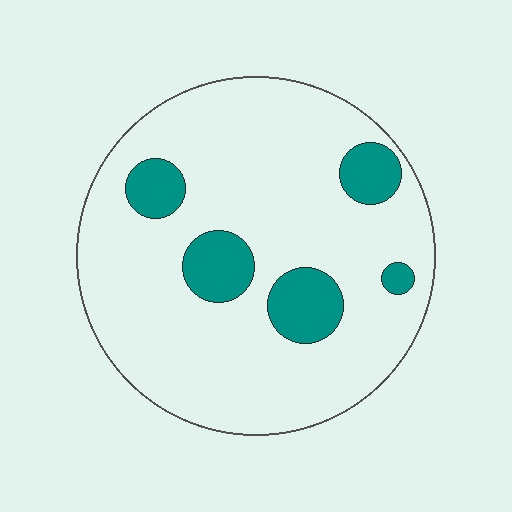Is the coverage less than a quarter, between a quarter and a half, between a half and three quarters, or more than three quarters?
Less than a quarter.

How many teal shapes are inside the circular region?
5.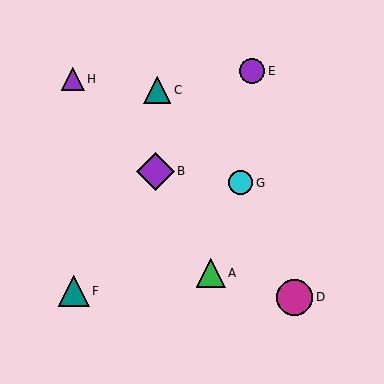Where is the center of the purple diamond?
The center of the purple diamond is at (155, 171).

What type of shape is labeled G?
Shape G is a cyan circle.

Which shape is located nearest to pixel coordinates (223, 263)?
The green triangle (labeled A) at (211, 273) is nearest to that location.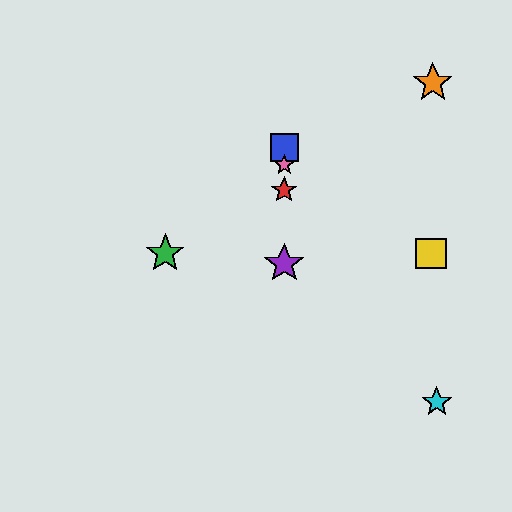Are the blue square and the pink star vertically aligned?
Yes, both are at x≈284.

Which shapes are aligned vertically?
The red star, the blue square, the purple star, the pink star are aligned vertically.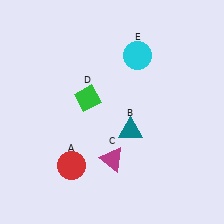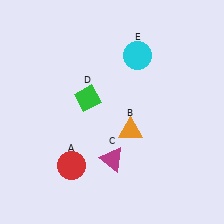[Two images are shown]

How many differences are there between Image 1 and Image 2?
There is 1 difference between the two images.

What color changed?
The triangle (B) changed from teal in Image 1 to orange in Image 2.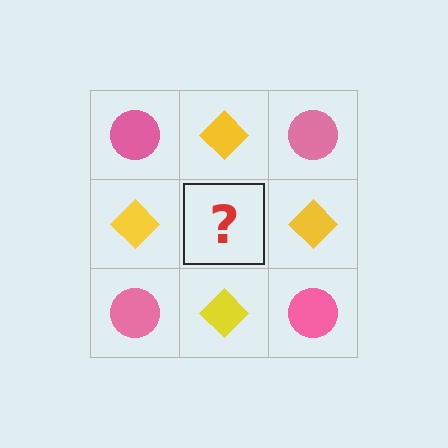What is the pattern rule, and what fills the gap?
The rule is that it alternates pink circle and yellow diamond in a checkerboard pattern. The gap should be filled with a pink circle.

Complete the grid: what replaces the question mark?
The question mark should be replaced with a pink circle.